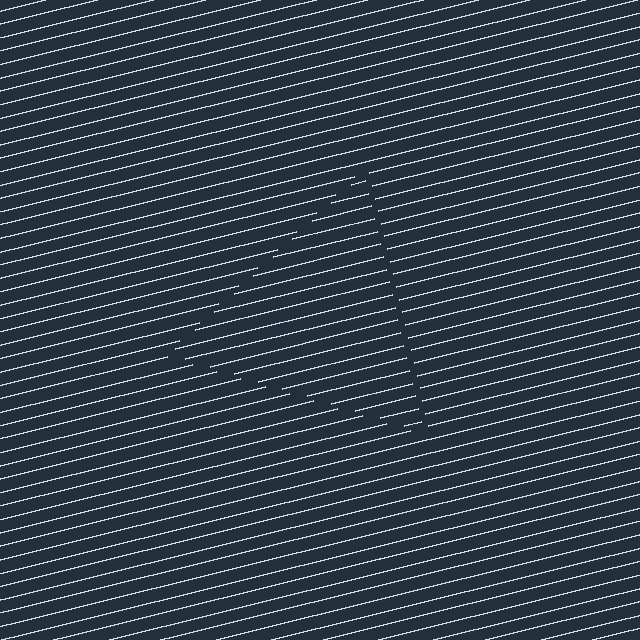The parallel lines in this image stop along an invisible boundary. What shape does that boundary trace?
An illusory triangle. The interior of the shape contains the same grating, shifted by half a period — the contour is defined by the phase discontinuity where line-ends from the inner and outer gratings abut.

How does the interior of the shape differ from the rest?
The interior of the shape contains the same grating, shifted by half a period — the contour is defined by the phase discontinuity where line-ends from the inner and outer gratings abut.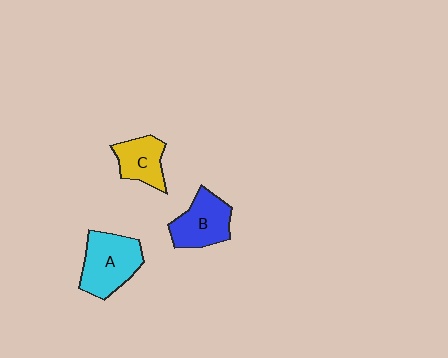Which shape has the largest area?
Shape A (cyan).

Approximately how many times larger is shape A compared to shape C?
Approximately 1.5 times.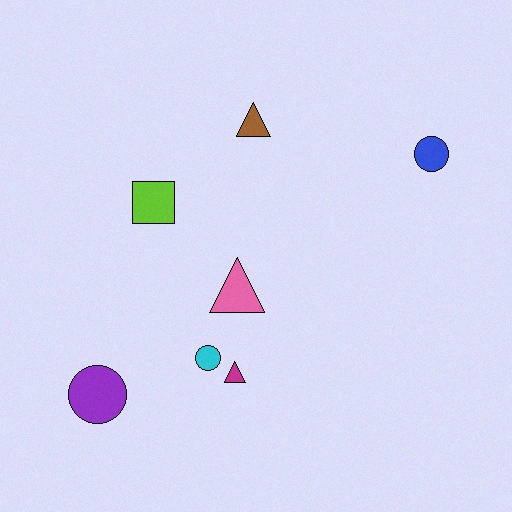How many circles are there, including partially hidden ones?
There are 3 circles.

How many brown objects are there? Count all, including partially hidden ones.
There is 1 brown object.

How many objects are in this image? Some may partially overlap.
There are 7 objects.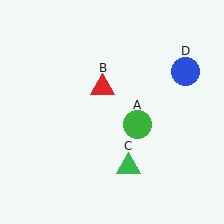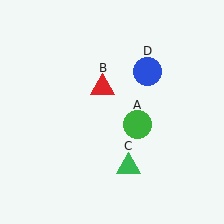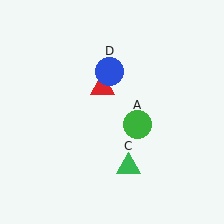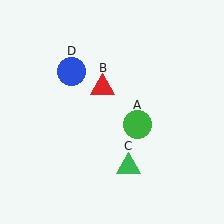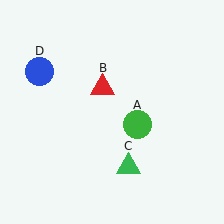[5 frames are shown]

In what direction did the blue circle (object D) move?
The blue circle (object D) moved left.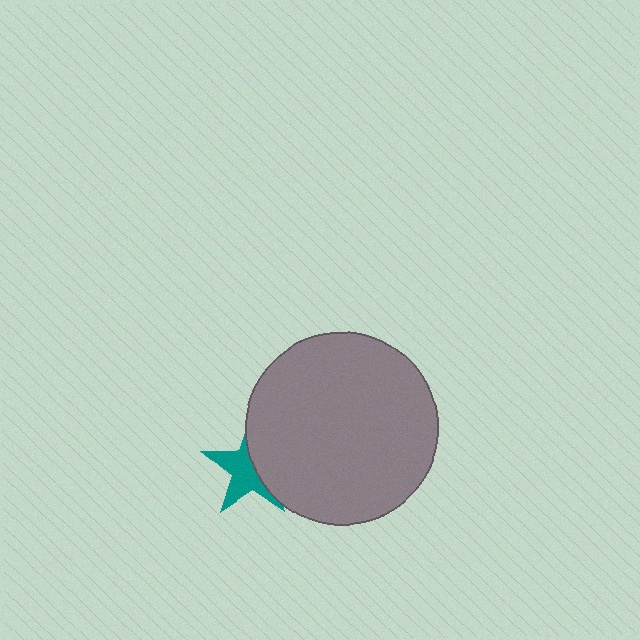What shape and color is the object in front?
The object in front is a gray circle.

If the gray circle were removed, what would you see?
You would see the complete teal star.